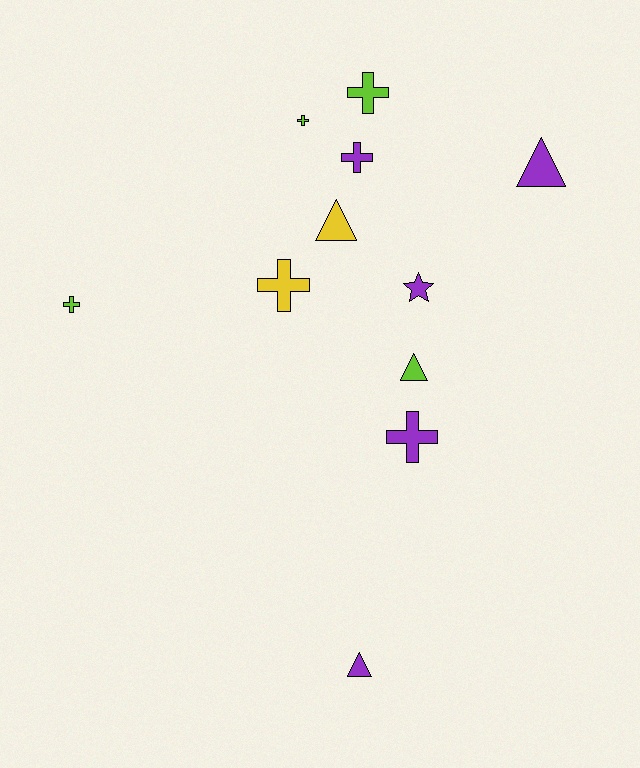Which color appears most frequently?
Purple, with 5 objects.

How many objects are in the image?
There are 11 objects.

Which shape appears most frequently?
Cross, with 6 objects.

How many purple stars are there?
There is 1 purple star.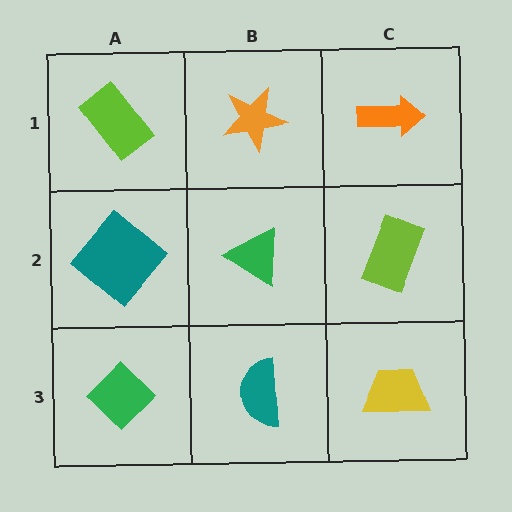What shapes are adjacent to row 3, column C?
A lime rectangle (row 2, column C), a teal semicircle (row 3, column B).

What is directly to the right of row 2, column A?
A green triangle.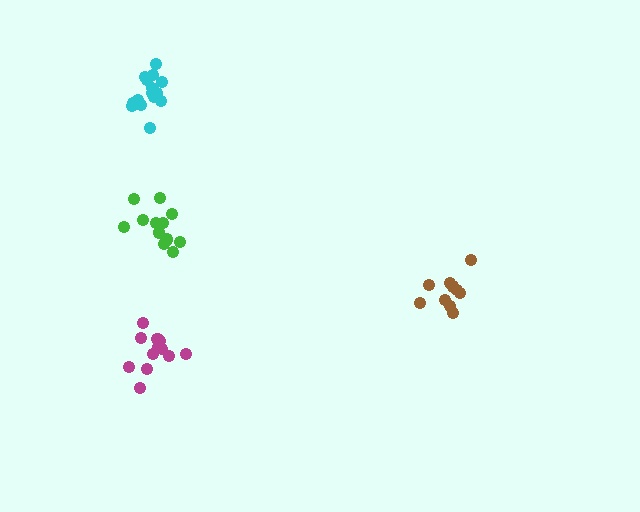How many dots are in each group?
Group 1: 10 dots, Group 2: 12 dots, Group 3: 13 dots, Group 4: 15 dots (50 total).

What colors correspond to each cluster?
The clusters are colored: brown, magenta, green, cyan.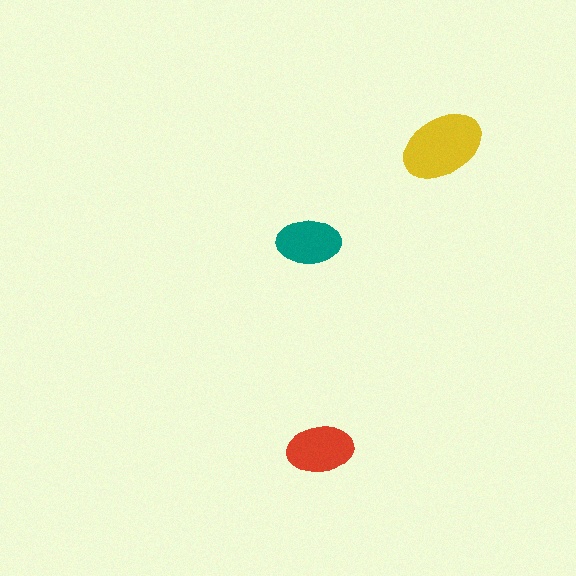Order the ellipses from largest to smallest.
the yellow one, the red one, the teal one.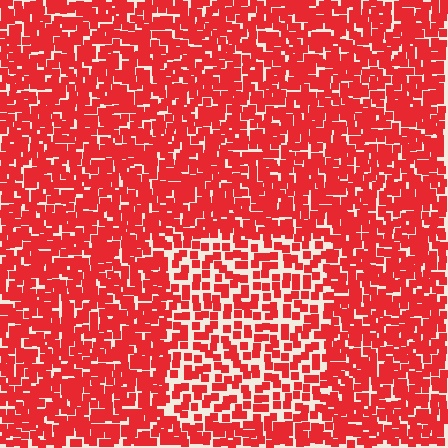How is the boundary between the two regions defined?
The boundary is defined by a change in element density (approximately 1.8x ratio). All elements are the same color, size, and shape.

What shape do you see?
I see a rectangle.